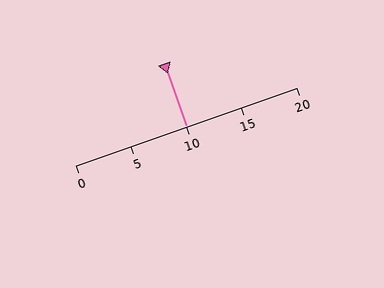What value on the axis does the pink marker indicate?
The marker indicates approximately 10.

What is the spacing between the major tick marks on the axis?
The major ticks are spaced 5 apart.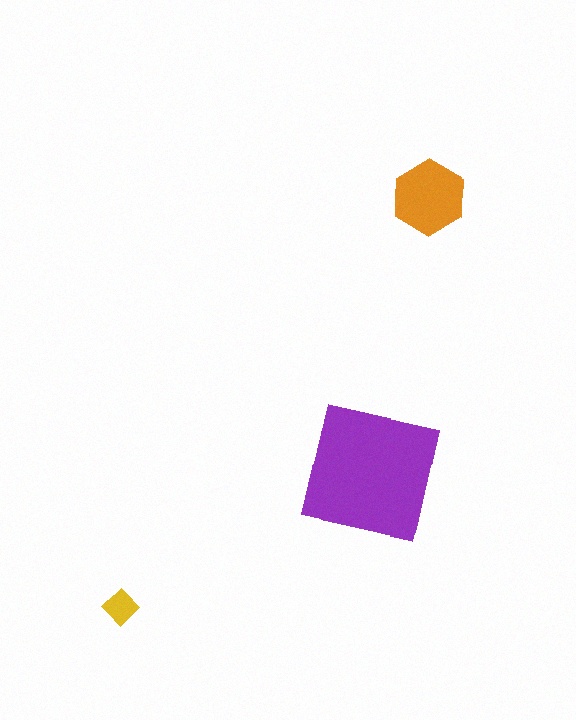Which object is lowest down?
The yellow diamond is bottommost.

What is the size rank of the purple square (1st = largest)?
1st.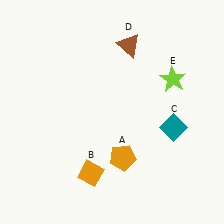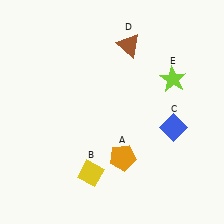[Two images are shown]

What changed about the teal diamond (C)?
In Image 1, C is teal. In Image 2, it changed to blue.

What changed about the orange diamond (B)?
In Image 1, B is orange. In Image 2, it changed to yellow.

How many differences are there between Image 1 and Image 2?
There are 2 differences between the two images.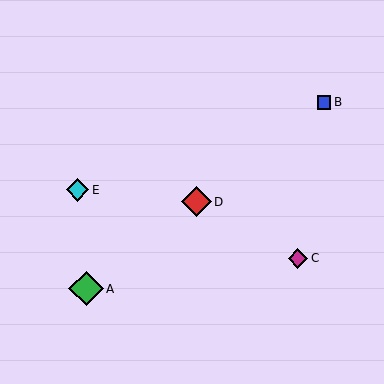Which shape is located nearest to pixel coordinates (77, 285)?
The green diamond (labeled A) at (86, 289) is nearest to that location.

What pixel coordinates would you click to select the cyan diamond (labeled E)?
Click at (78, 190) to select the cyan diamond E.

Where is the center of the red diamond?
The center of the red diamond is at (196, 202).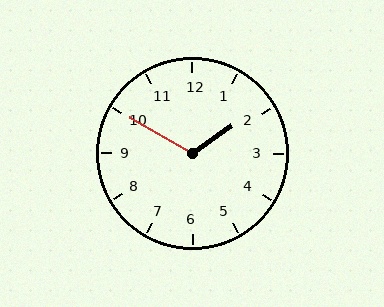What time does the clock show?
1:50.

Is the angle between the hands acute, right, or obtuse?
It is obtuse.